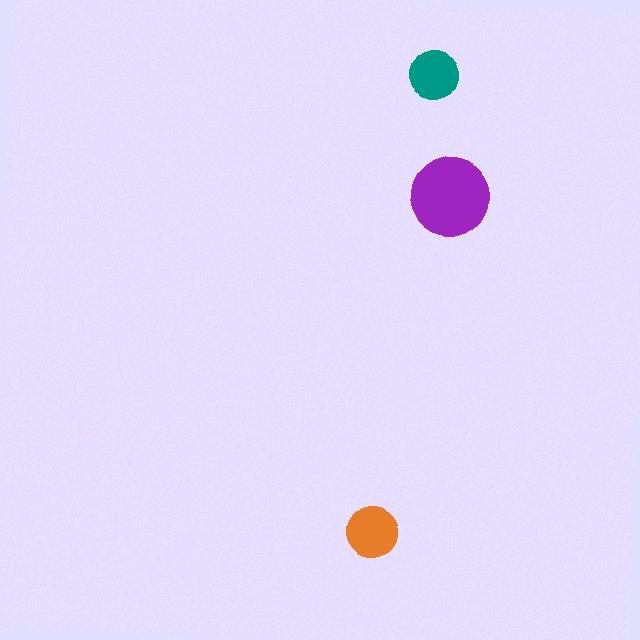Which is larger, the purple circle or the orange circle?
The purple one.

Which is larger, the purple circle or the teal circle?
The purple one.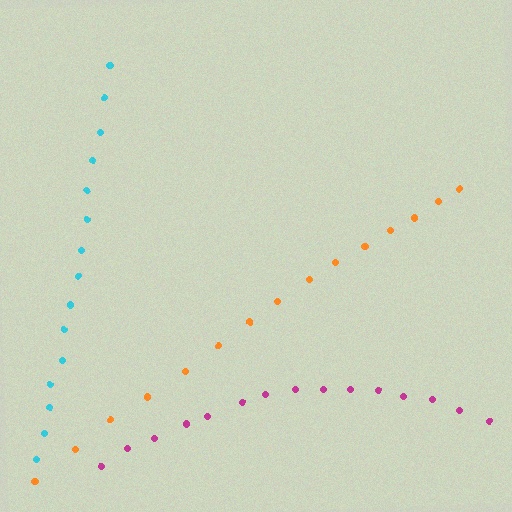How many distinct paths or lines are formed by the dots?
There are 3 distinct paths.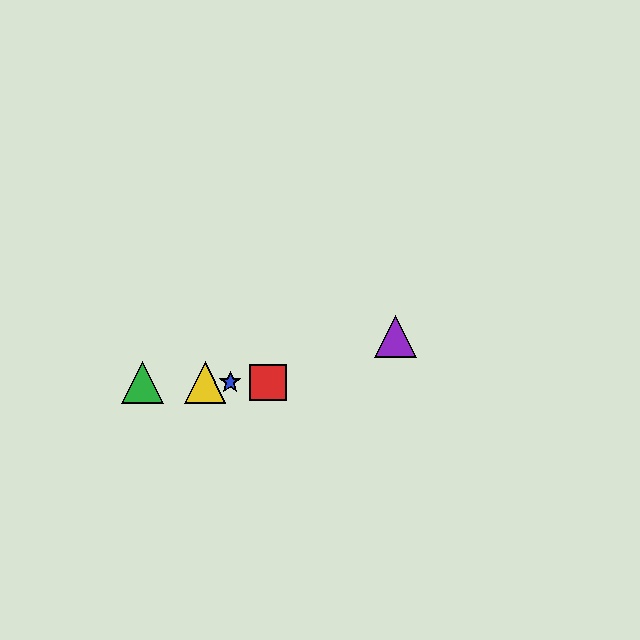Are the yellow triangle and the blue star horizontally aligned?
Yes, both are at y≈382.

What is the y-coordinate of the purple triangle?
The purple triangle is at y≈337.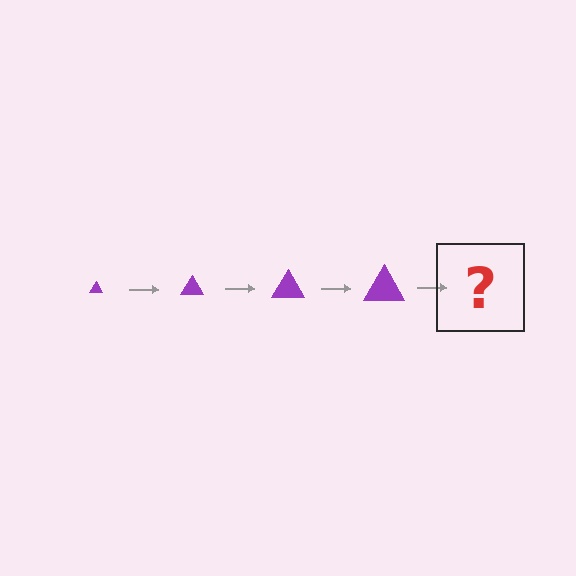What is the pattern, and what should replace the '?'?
The pattern is that the triangle gets progressively larger each step. The '?' should be a purple triangle, larger than the previous one.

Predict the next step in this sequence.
The next step is a purple triangle, larger than the previous one.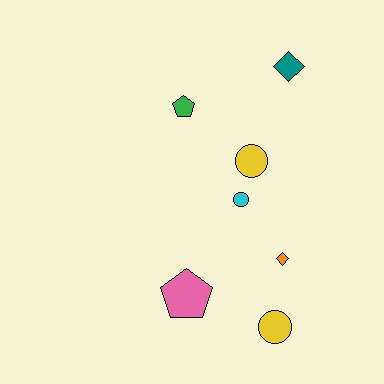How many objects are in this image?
There are 7 objects.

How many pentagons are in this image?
There are 2 pentagons.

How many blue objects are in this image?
There are no blue objects.